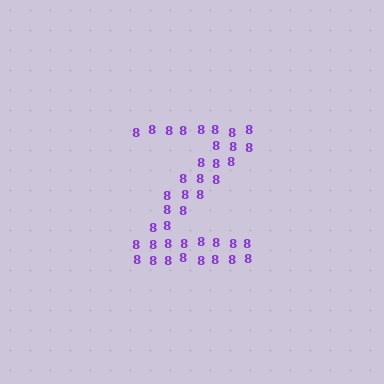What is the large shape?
The large shape is the letter Z.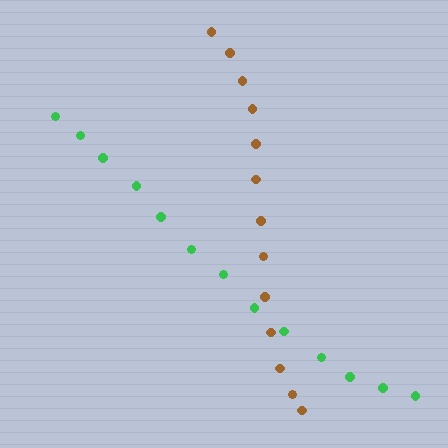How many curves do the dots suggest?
There are 2 distinct paths.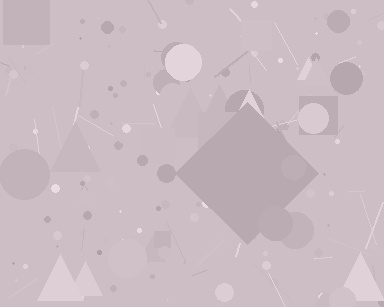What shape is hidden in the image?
A diamond is hidden in the image.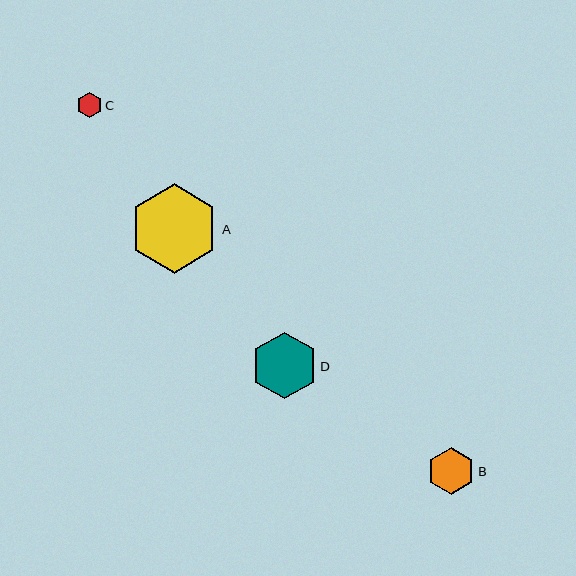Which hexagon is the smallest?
Hexagon C is the smallest with a size of approximately 25 pixels.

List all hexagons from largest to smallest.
From largest to smallest: A, D, B, C.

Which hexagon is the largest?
Hexagon A is the largest with a size of approximately 90 pixels.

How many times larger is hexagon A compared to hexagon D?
Hexagon A is approximately 1.3 times the size of hexagon D.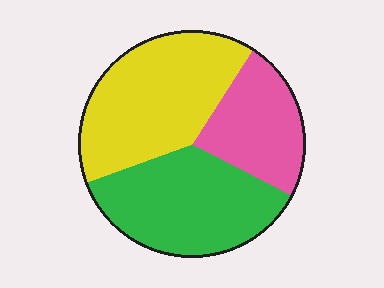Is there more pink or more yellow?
Yellow.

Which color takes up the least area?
Pink, at roughly 25%.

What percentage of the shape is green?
Green covers around 35% of the shape.